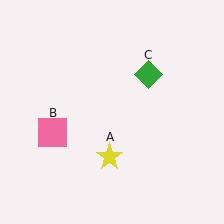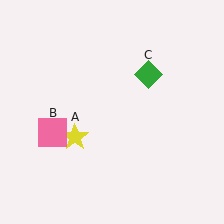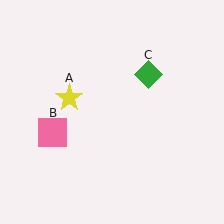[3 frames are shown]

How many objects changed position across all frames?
1 object changed position: yellow star (object A).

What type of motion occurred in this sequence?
The yellow star (object A) rotated clockwise around the center of the scene.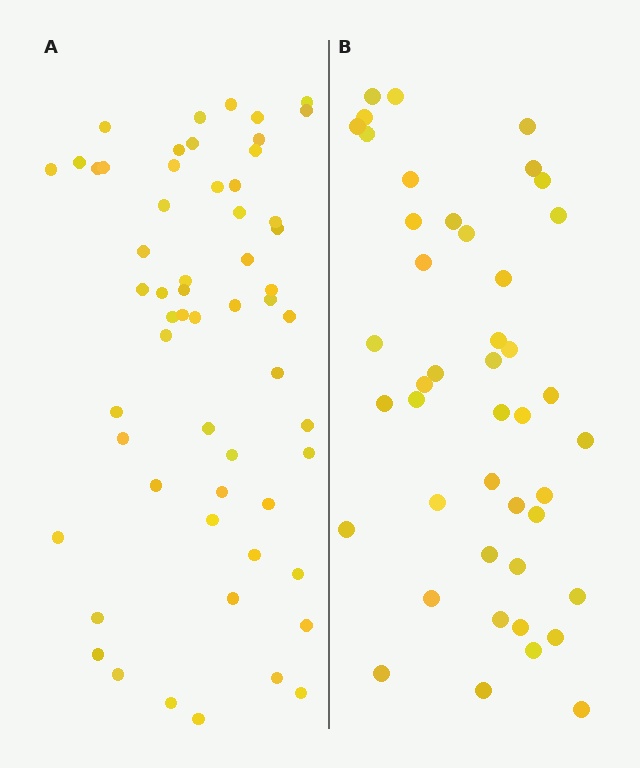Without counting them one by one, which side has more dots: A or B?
Region A (the left region) has more dots.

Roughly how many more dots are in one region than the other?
Region A has approximately 15 more dots than region B.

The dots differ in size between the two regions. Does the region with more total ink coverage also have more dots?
No. Region B has more total ink coverage because its dots are larger, but region A actually contains more individual dots. Total area can be misleading — the number of items is what matters here.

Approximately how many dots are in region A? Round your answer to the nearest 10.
About 60 dots. (The exact count is 58, which rounds to 60.)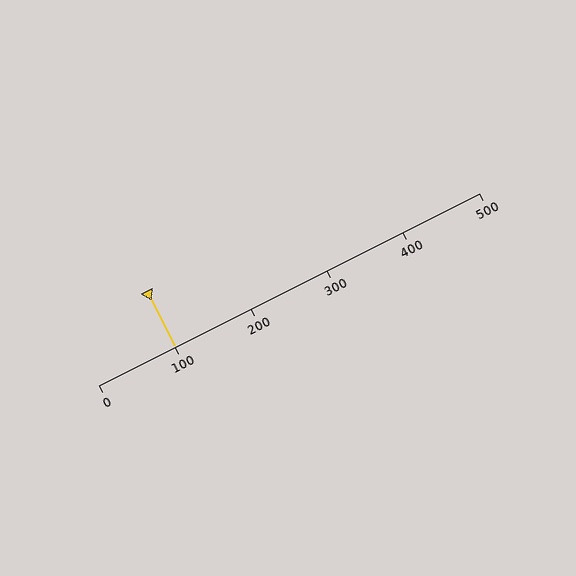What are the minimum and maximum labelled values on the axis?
The axis runs from 0 to 500.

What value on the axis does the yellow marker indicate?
The marker indicates approximately 100.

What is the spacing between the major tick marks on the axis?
The major ticks are spaced 100 apart.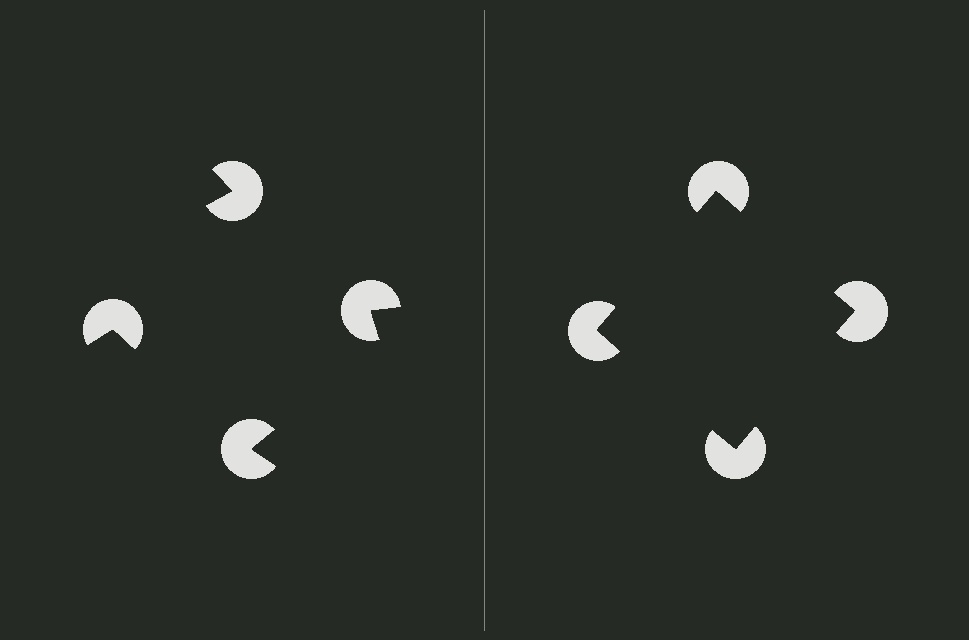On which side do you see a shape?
An illusory square appears on the right side. On the left side the wedge cuts are rotated, so no coherent shape forms.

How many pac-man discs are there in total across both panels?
8 — 4 on each side.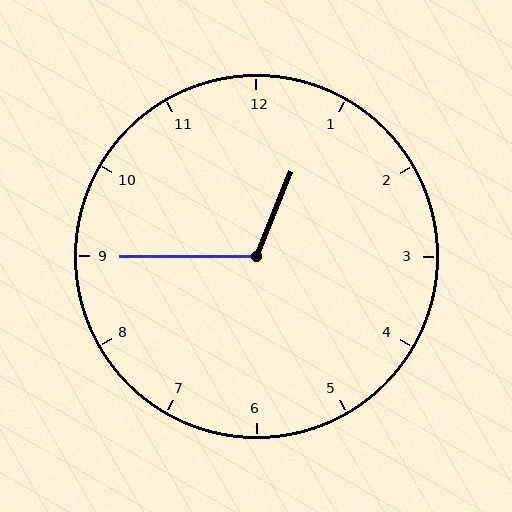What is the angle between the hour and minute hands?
Approximately 112 degrees.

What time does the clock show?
12:45.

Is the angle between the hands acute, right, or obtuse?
It is obtuse.